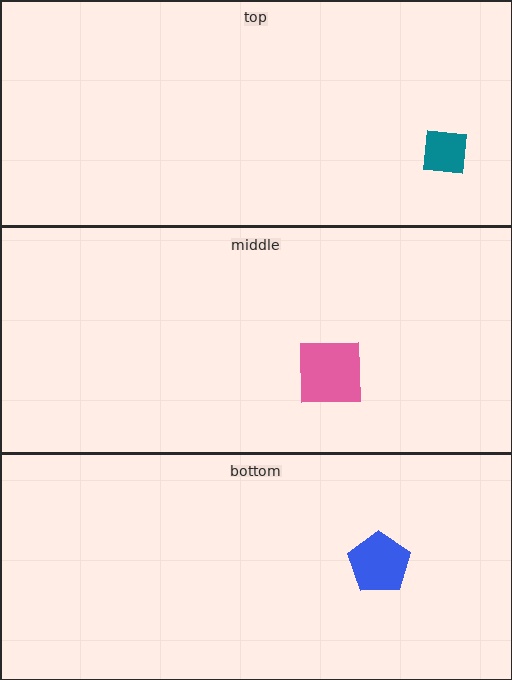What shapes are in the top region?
The teal square.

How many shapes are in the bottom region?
1.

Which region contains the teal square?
The top region.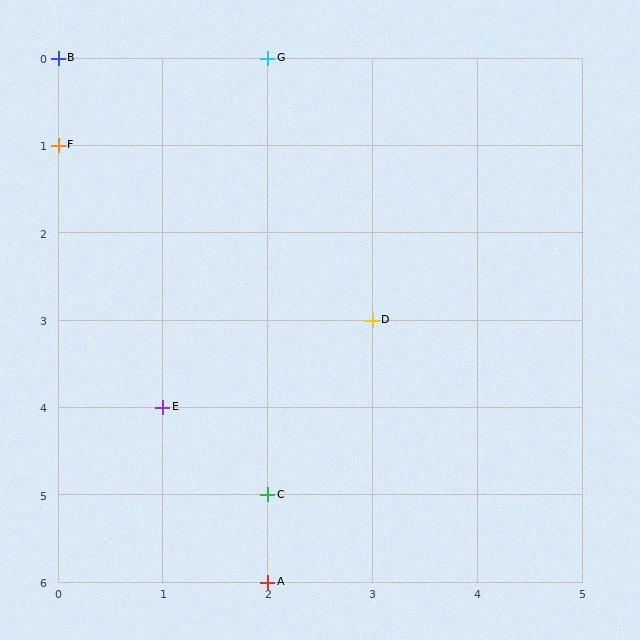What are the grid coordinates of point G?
Point G is at grid coordinates (2, 0).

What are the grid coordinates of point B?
Point B is at grid coordinates (0, 0).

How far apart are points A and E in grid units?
Points A and E are 1 column and 2 rows apart (about 2.2 grid units diagonally).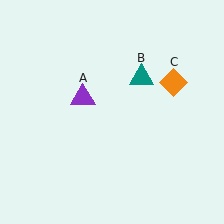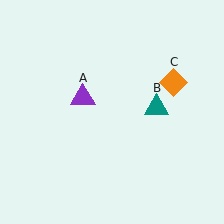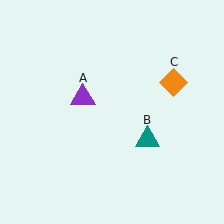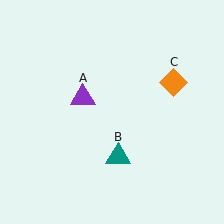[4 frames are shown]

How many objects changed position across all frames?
1 object changed position: teal triangle (object B).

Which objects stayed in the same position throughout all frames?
Purple triangle (object A) and orange diamond (object C) remained stationary.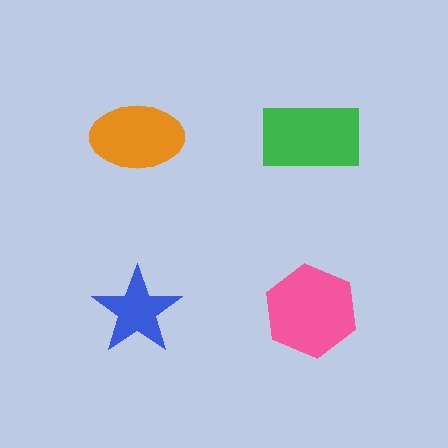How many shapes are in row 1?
2 shapes.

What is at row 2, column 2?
A pink hexagon.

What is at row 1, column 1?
An orange ellipse.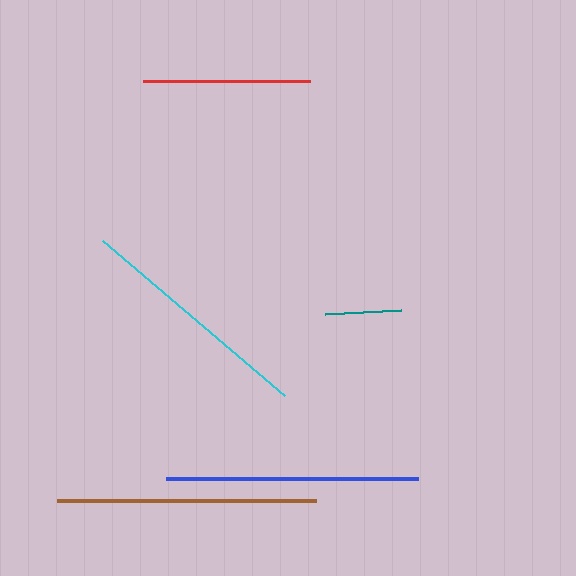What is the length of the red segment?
The red segment is approximately 166 pixels long.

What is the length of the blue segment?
The blue segment is approximately 252 pixels long.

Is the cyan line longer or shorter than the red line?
The cyan line is longer than the red line.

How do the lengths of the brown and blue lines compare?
The brown and blue lines are approximately the same length.